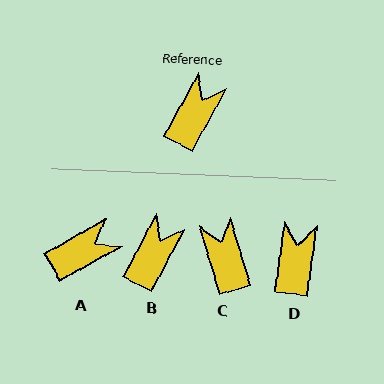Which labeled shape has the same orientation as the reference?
B.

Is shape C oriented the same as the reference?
No, it is off by about 44 degrees.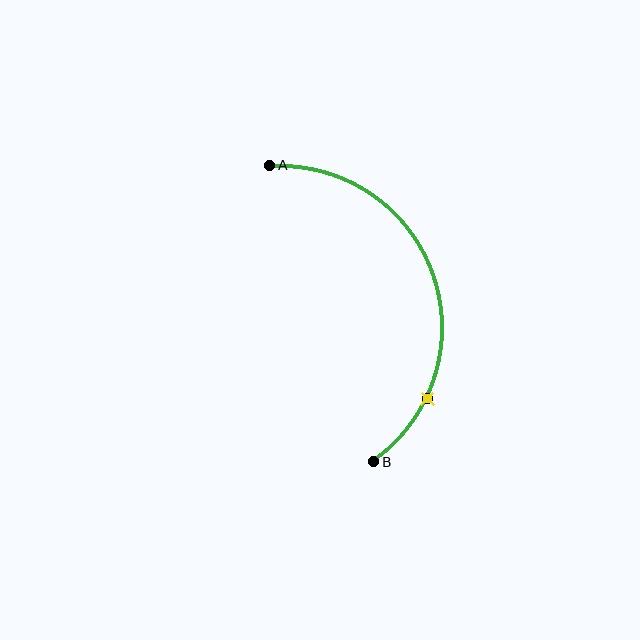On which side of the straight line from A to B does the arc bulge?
The arc bulges to the right of the straight line connecting A and B.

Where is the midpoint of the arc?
The arc midpoint is the point on the curve farthest from the straight line joining A and B. It sits to the right of that line.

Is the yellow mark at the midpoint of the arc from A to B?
No. The yellow mark lies on the arc but is closer to endpoint B. The arc midpoint would be at the point on the curve equidistant along the arc from both A and B.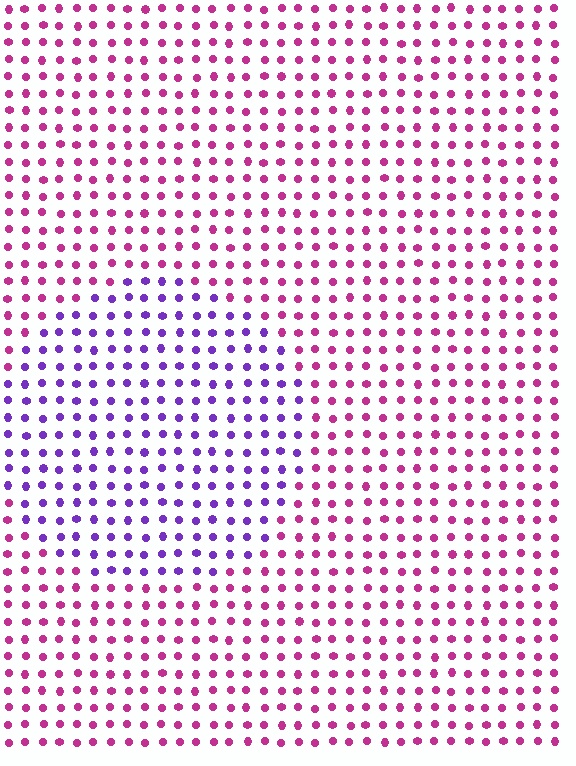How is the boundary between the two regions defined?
The boundary is defined purely by a slight shift in hue (about 50 degrees). Spacing, size, and orientation are identical on both sides.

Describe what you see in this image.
The image is filled with small magenta elements in a uniform arrangement. A circle-shaped region is visible where the elements are tinted to a slightly different hue, forming a subtle color boundary.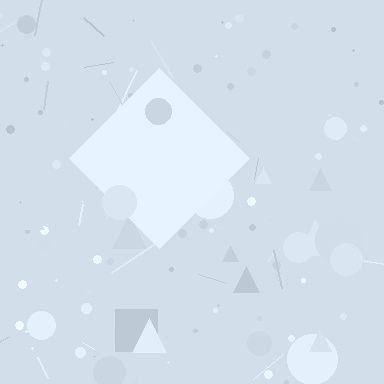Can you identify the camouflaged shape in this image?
The camouflaged shape is a diamond.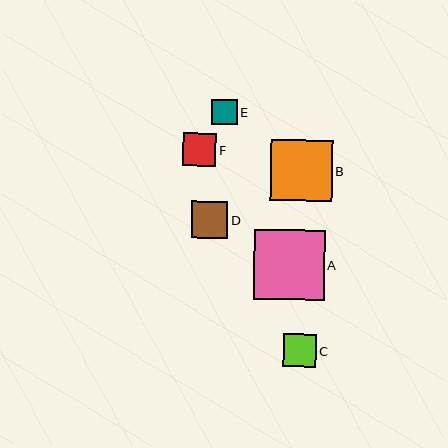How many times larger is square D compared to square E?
Square D is approximately 1.5 times the size of square E.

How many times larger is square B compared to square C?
Square B is approximately 1.9 times the size of square C.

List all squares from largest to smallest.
From largest to smallest: A, B, D, F, C, E.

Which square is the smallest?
Square E is the smallest with a size of approximately 25 pixels.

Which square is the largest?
Square A is the largest with a size of approximately 71 pixels.